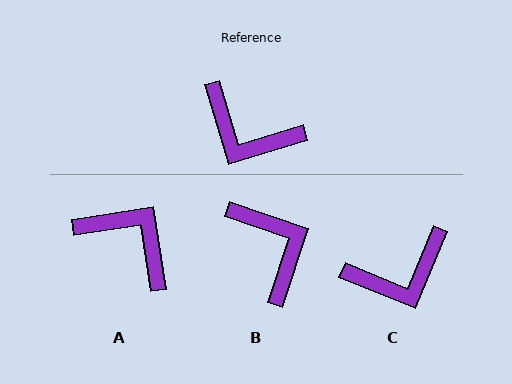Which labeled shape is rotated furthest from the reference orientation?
A, about 172 degrees away.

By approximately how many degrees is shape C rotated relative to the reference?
Approximately 50 degrees counter-clockwise.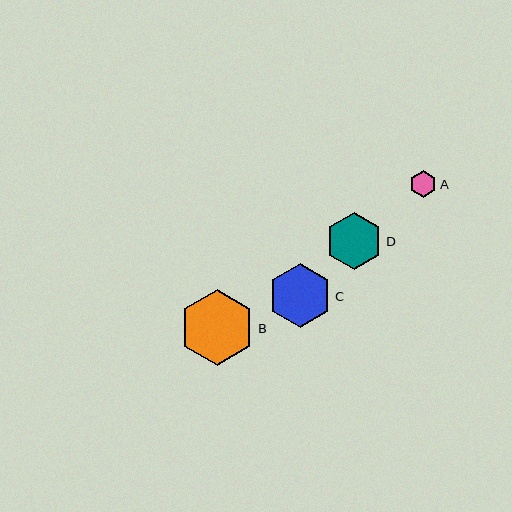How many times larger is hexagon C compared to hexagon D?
Hexagon C is approximately 1.1 times the size of hexagon D.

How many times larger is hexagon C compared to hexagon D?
Hexagon C is approximately 1.1 times the size of hexagon D.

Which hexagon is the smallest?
Hexagon A is the smallest with a size of approximately 27 pixels.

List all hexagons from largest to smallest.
From largest to smallest: B, C, D, A.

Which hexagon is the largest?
Hexagon B is the largest with a size of approximately 76 pixels.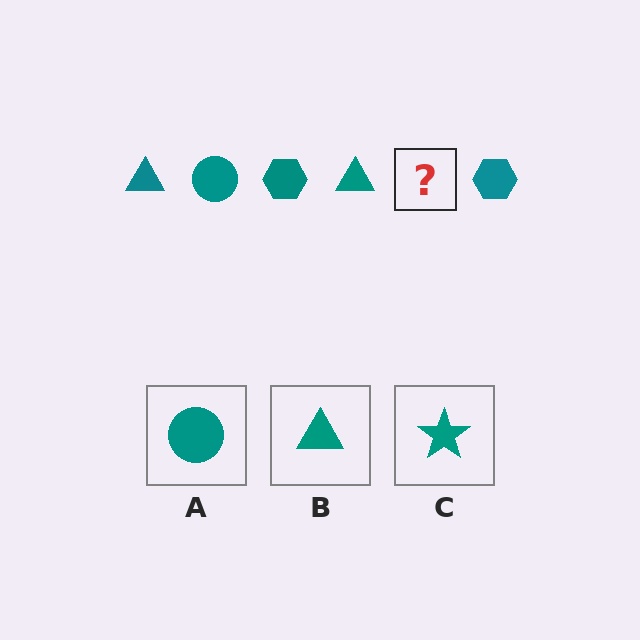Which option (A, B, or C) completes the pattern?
A.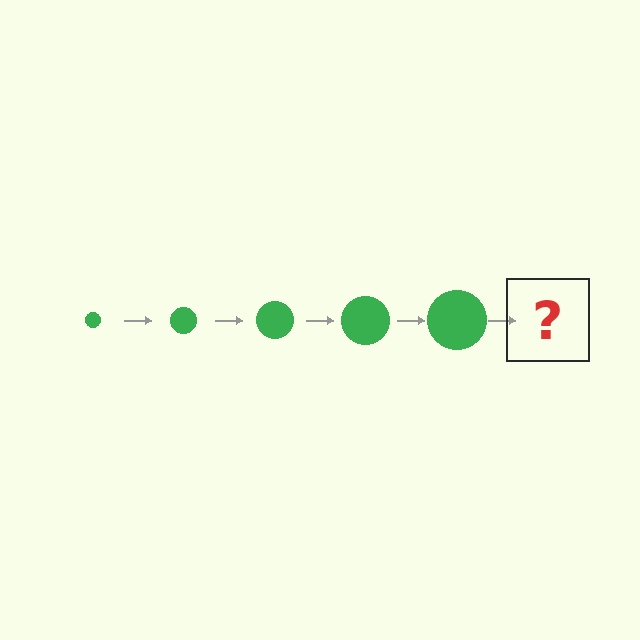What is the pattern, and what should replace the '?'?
The pattern is that the circle gets progressively larger each step. The '?' should be a green circle, larger than the previous one.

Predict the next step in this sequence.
The next step is a green circle, larger than the previous one.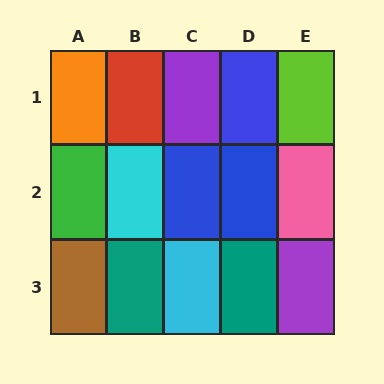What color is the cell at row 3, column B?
Teal.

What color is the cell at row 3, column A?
Brown.